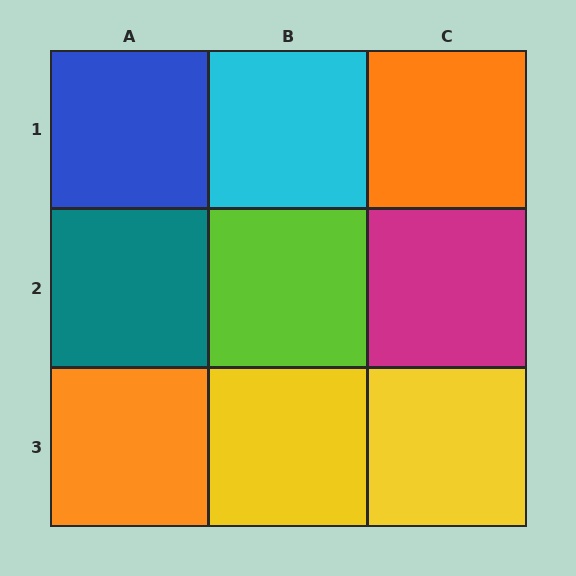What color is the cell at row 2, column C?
Magenta.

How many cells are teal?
1 cell is teal.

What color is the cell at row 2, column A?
Teal.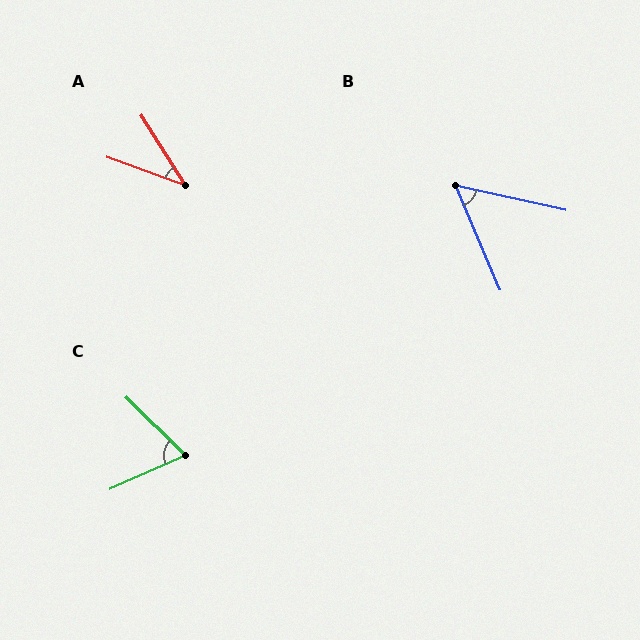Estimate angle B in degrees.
Approximately 54 degrees.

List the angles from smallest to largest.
A (38°), B (54°), C (68°).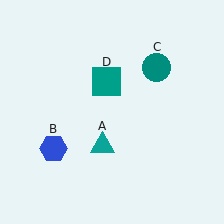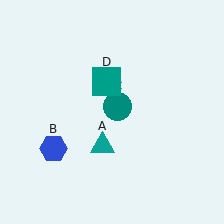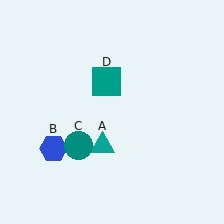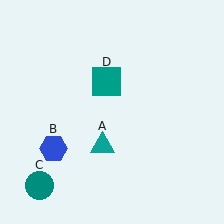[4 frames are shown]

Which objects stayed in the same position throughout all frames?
Teal triangle (object A) and blue hexagon (object B) and teal square (object D) remained stationary.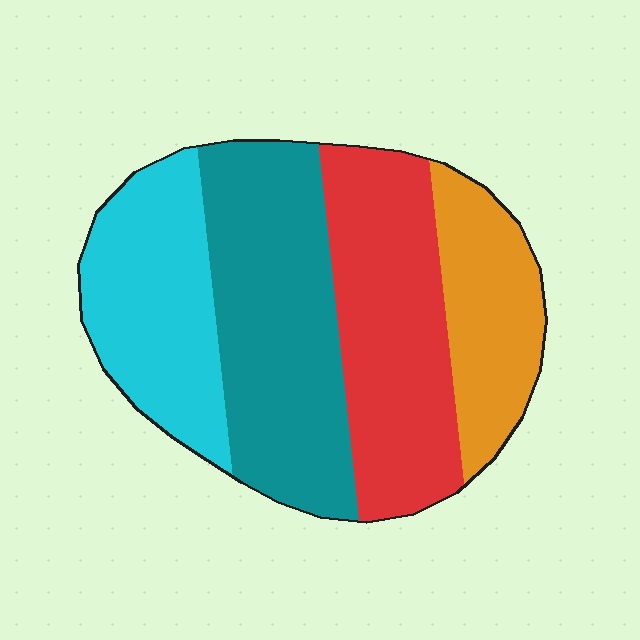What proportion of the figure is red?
Red takes up between a sixth and a third of the figure.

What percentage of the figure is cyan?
Cyan takes up about one quarter (1/4) of the figure.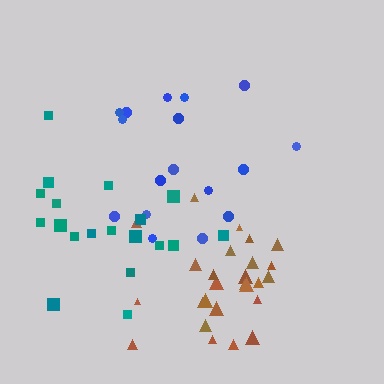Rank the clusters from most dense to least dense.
brown, teal, blue.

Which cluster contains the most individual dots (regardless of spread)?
Brown (26).